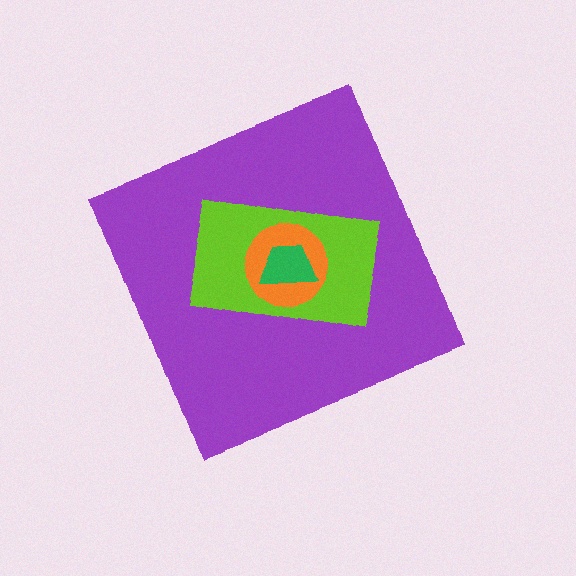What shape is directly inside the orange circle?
The green trapezoid.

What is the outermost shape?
The purple diamond.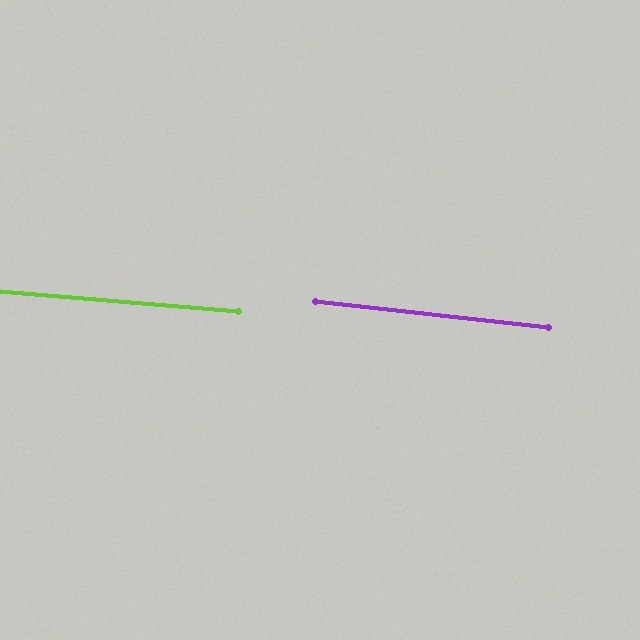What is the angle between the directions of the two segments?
Approximately 1 degree.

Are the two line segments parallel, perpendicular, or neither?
Parallel — their directions differ by only 1.5°.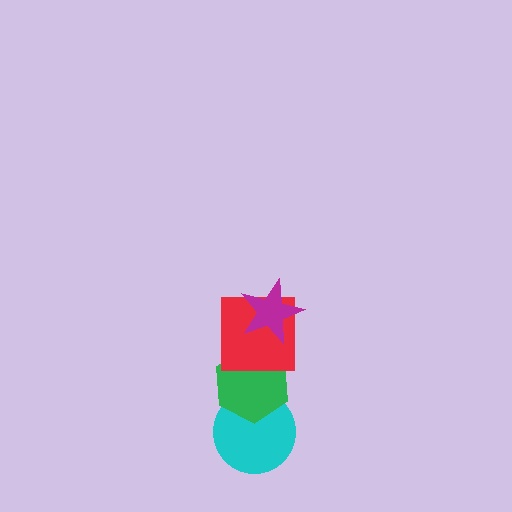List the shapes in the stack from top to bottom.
From top to bottom: the magenta star, the red square, the green hexagon, the cyan circle.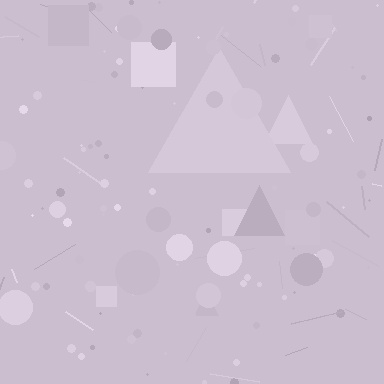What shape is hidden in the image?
A triangle is hidden in the image.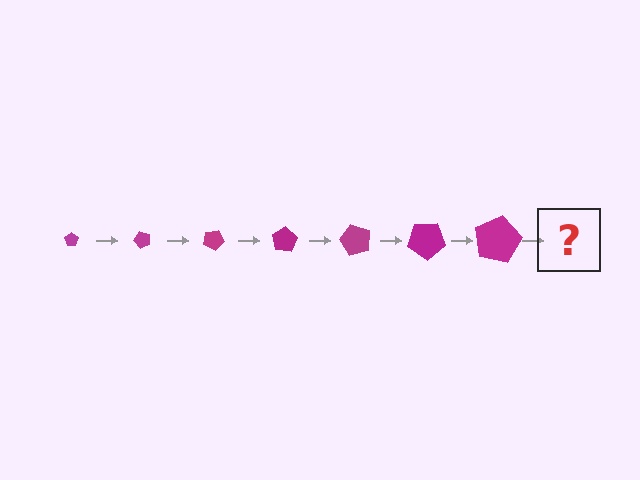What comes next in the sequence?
The next element should be a pentagon, larger than the previous one and rotated 350 degrees from the start.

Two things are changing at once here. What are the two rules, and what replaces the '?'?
The two rules are that the pentagon grows larger each step and it rotates 50 degrees each step. The '?' should be a pentagon, larger than the previous one and rotated 350 degrees from the start.